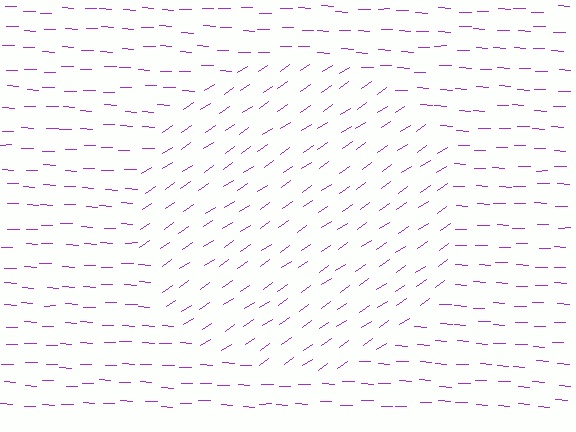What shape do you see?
I see a circle.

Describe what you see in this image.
The image is filled with small purple line segments. A circle region in the image has lines oriented differently from the surrounding lines, creating a visible texture boundary.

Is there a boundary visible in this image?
Yes, there is a texture boundary formed by a change in line orientation.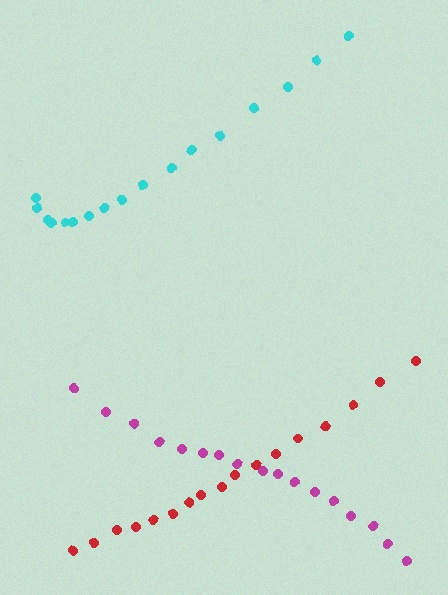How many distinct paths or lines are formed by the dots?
There are 3 distinct paths.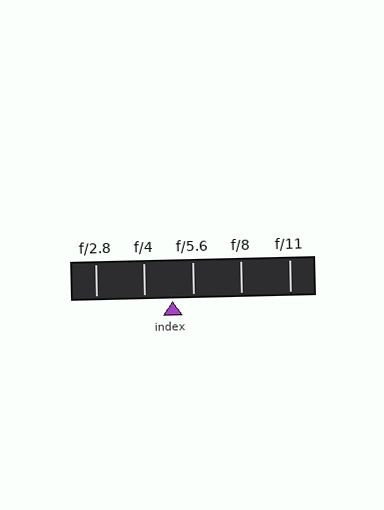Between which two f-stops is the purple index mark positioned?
The index mark is between f/4 and f/5.6.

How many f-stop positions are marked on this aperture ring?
There are 5 f-stop positions marked.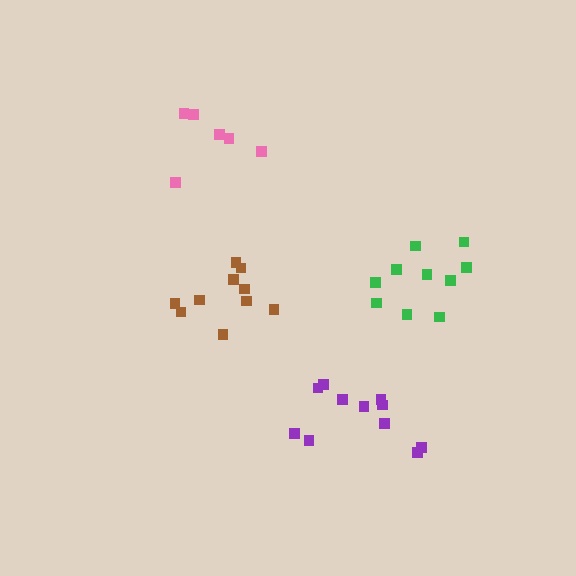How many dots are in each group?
Group 1: 10 dots, Group 2: 10 dots, Group 3: 6 dots, Group 4: 11 dots (37 total).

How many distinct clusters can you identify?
There are 4 distinct clusters.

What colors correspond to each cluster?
The clusters are colored: brown, green, pink, purple.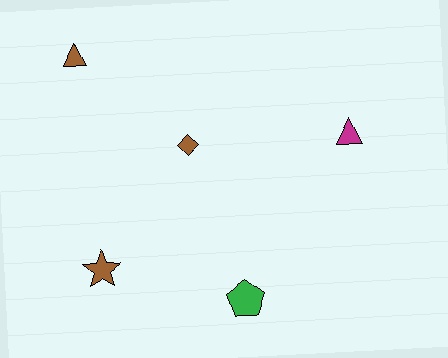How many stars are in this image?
There is 1 star.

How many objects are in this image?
There are 5 objects.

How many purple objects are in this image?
There are no purple objects.